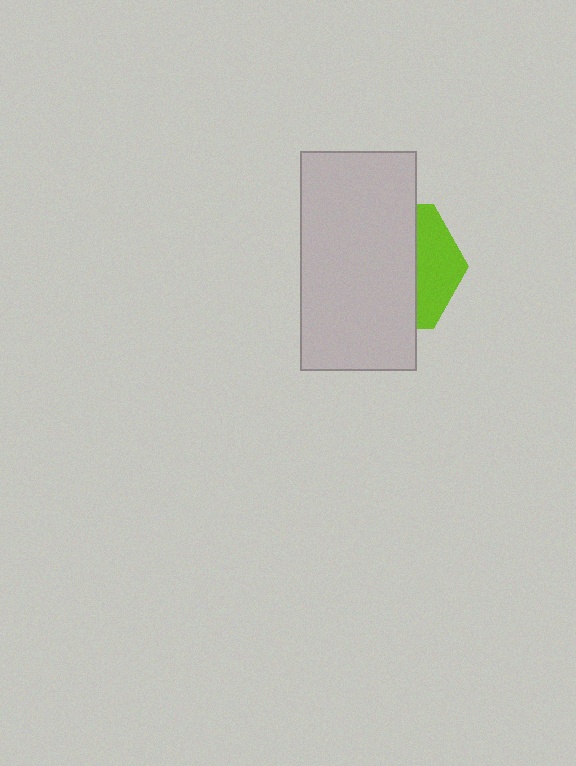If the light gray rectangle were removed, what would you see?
You would see the complete lime hexagon.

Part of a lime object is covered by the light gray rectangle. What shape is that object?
It is a hexagon.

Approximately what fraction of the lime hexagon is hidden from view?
Roughly 69% of the lime hexagon is hidden behind the light gray rectangle.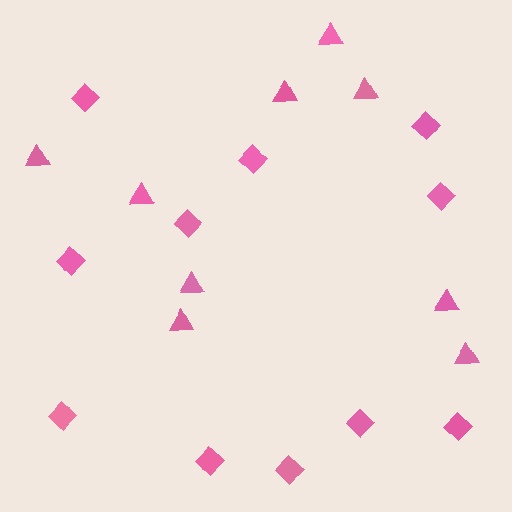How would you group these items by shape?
There are 2 groups: one group of diamonds (11) and one group of triangles (9).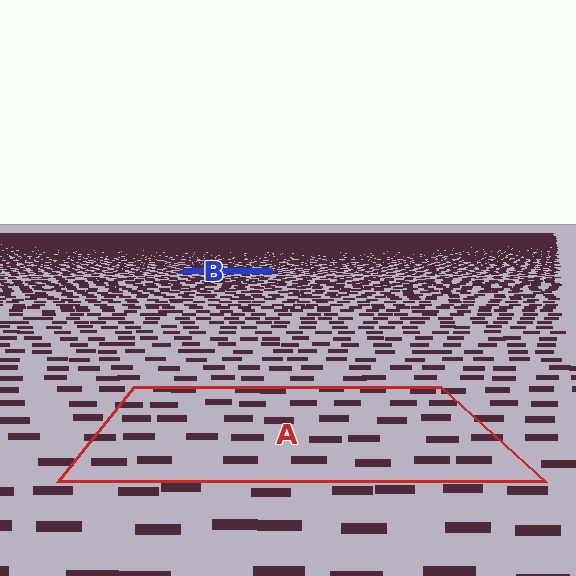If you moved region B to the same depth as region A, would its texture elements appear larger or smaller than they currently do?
They would appear larger. At a closer depth, the same texture elements are projected at a bigger on-screen size.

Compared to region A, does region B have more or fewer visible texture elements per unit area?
Region B has more texture elements per unit area — they are packed more densely because it is farther away.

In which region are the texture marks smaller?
The texture marks are smaller in region B, because it is farther away.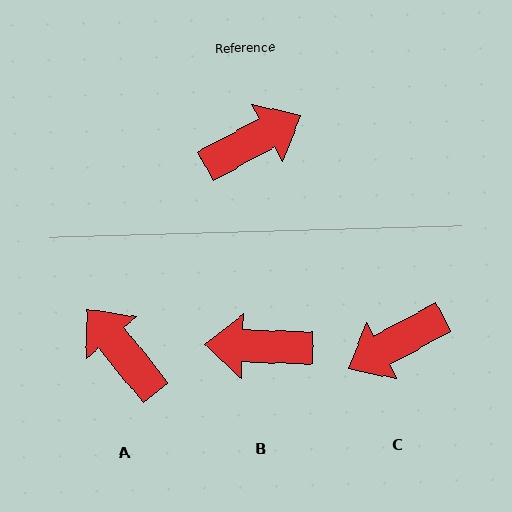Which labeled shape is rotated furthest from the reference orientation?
C, about 180 degrees away.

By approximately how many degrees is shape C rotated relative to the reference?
Approximately 180 degrees counter-clockwise.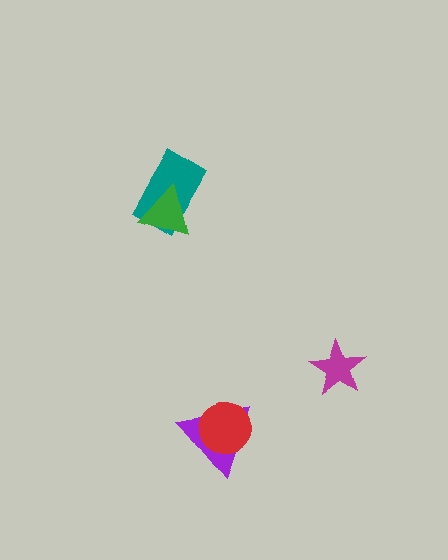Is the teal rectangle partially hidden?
Yes, it is partially covered by another shape.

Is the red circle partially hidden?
No, no other shape covers it.